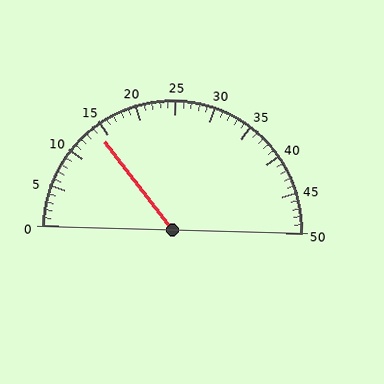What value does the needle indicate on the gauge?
The needle indicates approximately 14.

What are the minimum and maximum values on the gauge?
The gauge ranges from 0 to 50.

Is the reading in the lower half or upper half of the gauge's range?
The reading is in the lower half of the range (0 to 50).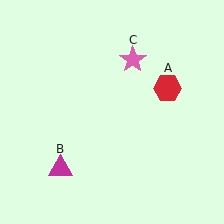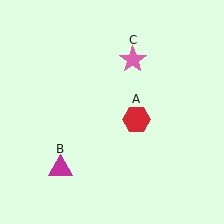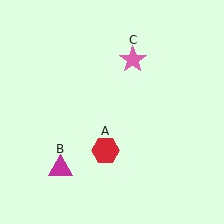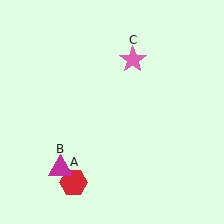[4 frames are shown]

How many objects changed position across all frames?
1 object changed position: red hexagon (object A).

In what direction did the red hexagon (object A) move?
The red hexagon (object A) moved down and to the left.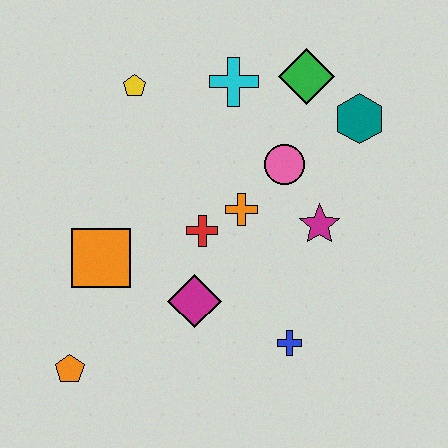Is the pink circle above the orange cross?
Yes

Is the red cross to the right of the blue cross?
No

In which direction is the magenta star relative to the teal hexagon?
The magenta star is below the teal hexagon.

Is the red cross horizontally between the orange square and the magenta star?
Yes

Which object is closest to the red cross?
The orange cross is closest to the red cross.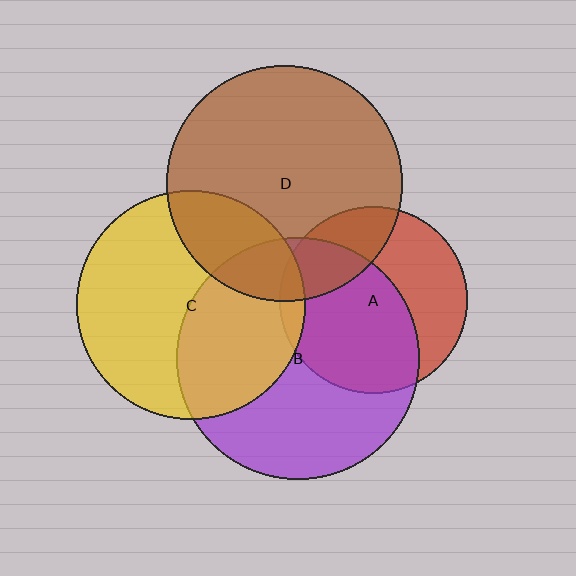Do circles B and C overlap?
Yes.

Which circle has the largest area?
Circle B (purple).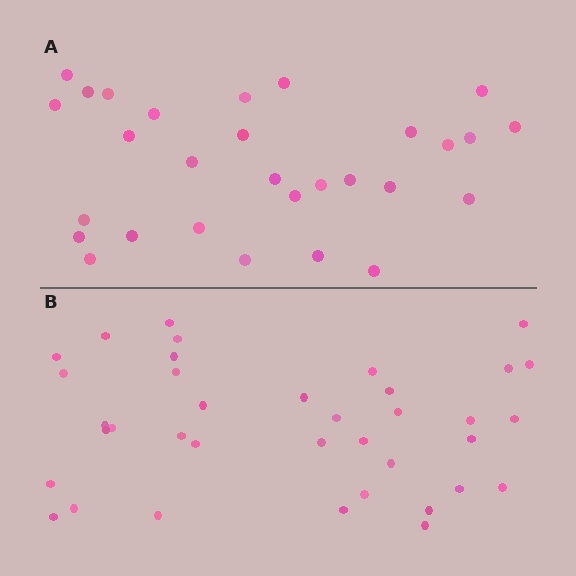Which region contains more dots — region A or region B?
Region B (the bottom region) has more dots.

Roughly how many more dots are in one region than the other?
Region B has roughly 8 or so more dots than region A.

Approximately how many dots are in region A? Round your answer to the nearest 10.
About 30 dots. (The exact count is 29, which rounds to 30.)